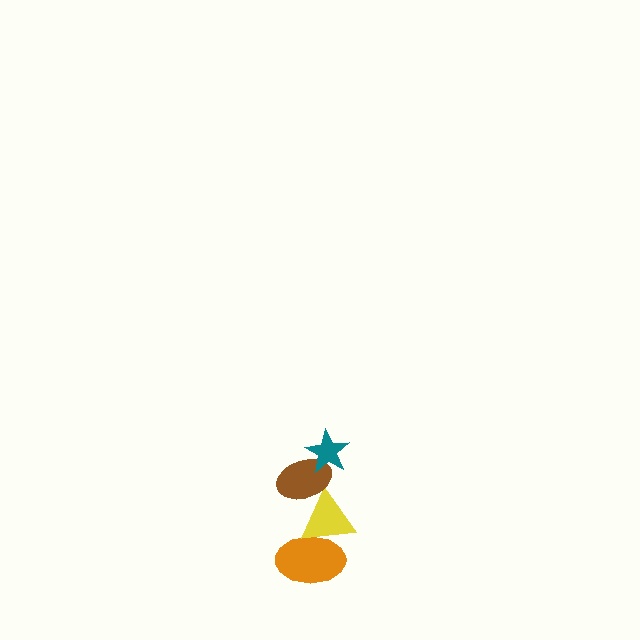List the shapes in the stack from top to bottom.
From top to bottom: the teal star, the brown ellipse, the yellow triangle, the orange ellipse.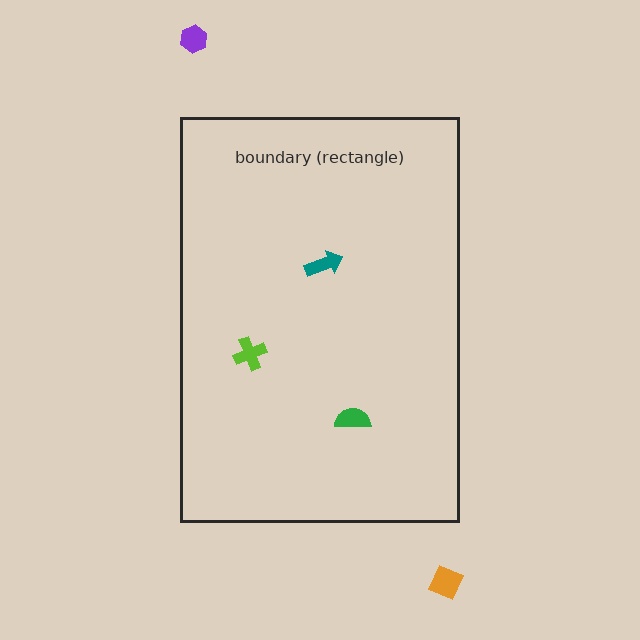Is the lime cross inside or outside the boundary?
Inside.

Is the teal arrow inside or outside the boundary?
Inside.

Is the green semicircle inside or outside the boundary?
Inside.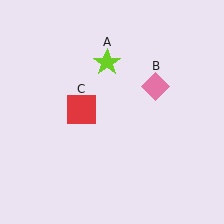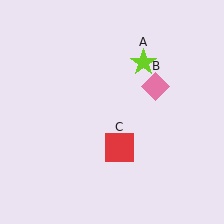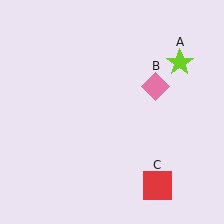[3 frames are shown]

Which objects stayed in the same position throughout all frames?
Pink diamond (object B) remained stationary.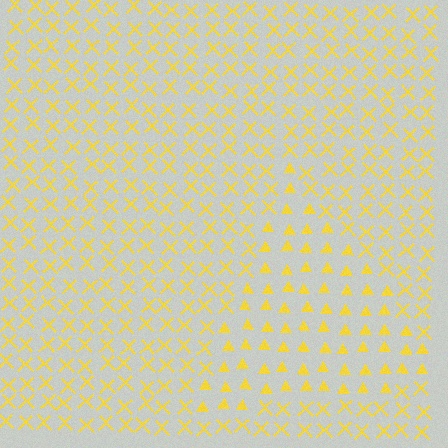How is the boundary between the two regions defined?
The boundary is defined by a change in element shape: triangles inside vs. X marks outside. All elements share the same color and spacing.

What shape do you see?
I see a triangle.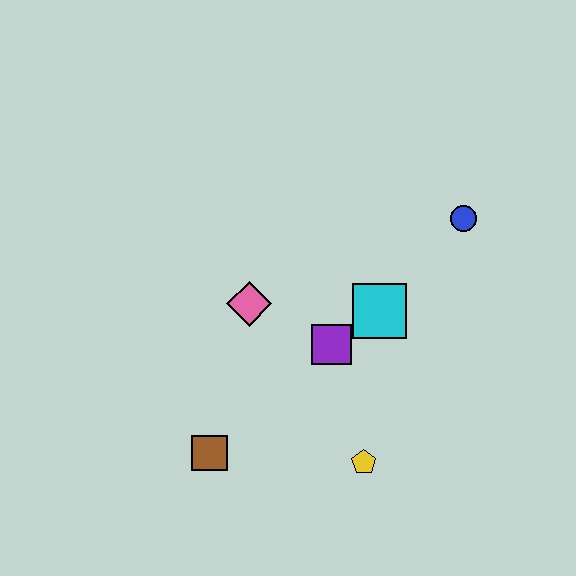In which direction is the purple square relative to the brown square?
The purple square is to the right of the brown square.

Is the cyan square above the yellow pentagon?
Yes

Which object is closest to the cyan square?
The purple square is closest to the cyan square.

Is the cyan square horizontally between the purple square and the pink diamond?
No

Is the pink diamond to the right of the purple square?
No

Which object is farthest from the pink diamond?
The blue circle is farthest from the pink diamond.